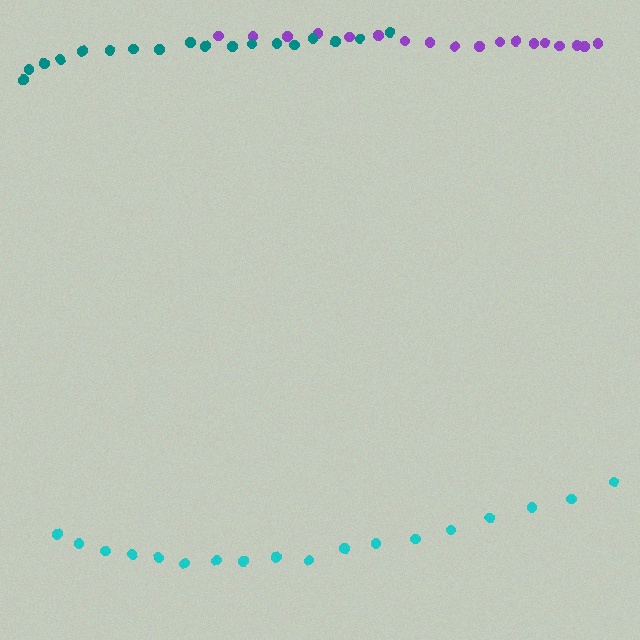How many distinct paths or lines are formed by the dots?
There are 3 distinct paths.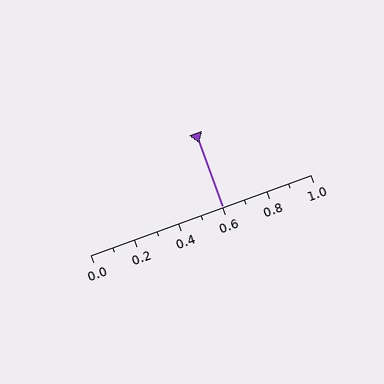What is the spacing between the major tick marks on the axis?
The major ticks are spaced 0.2 apart.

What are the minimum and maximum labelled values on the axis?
The axis runs from 0.0 to 1.0.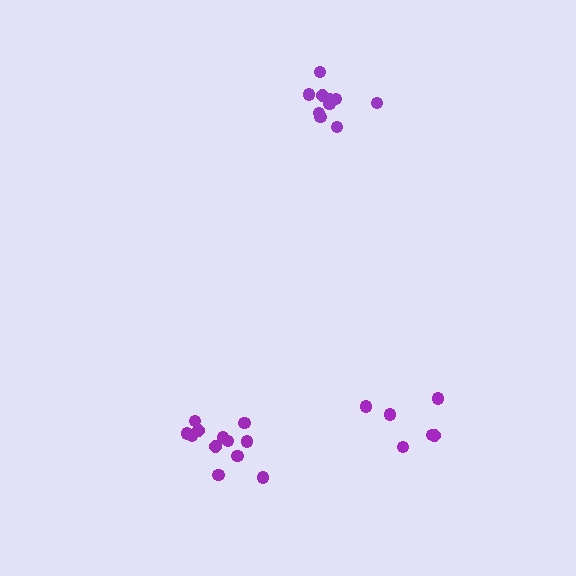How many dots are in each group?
Group 1: 12 dots, Group 2: 6 dots, Group 3: 11 dots (29 total).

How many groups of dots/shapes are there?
There are 3 groups.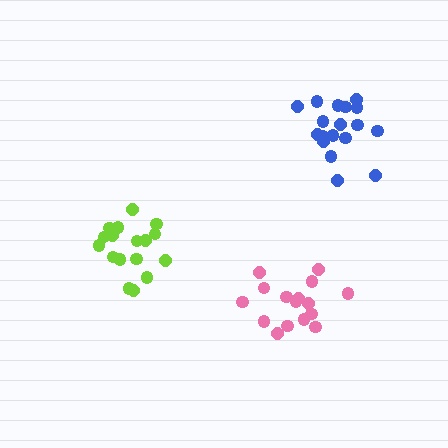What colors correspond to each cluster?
The clusters are colored: pink, lime, blue.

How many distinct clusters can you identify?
There are 3 distinct clusters.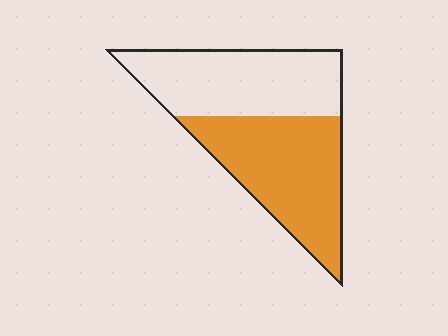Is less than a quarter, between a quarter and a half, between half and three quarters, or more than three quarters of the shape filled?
Between half and three quarters.